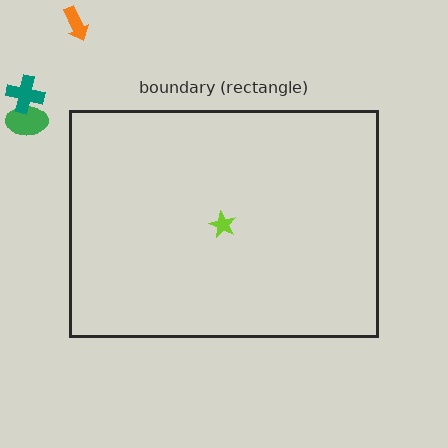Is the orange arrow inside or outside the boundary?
Outside.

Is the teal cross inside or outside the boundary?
Outside.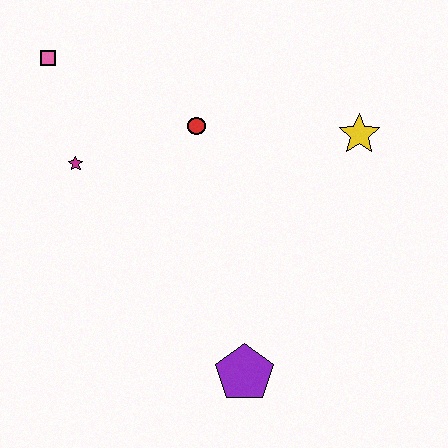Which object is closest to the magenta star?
The pink square is closest to the magenta star.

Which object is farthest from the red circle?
The purple pentagon is farthest from the red circle.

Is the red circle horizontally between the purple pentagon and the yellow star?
No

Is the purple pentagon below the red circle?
Yes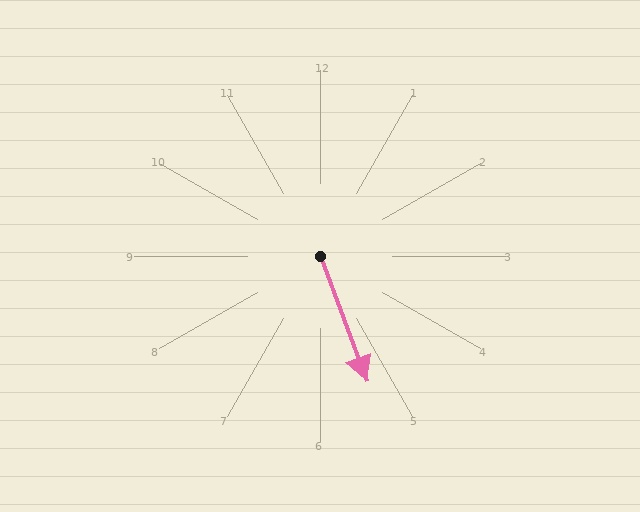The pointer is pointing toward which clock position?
Roughly 5 o'clock.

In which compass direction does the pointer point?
South.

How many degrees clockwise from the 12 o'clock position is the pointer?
Approximately 159 degrees.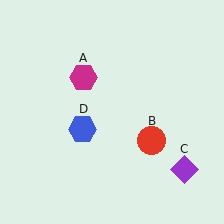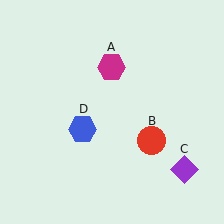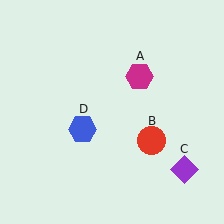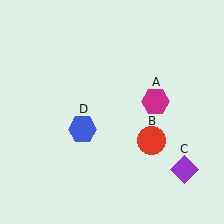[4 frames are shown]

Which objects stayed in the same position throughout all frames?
Red circle (object B) and purple diamond (object C) and blue hexagon (object D) remained stationary.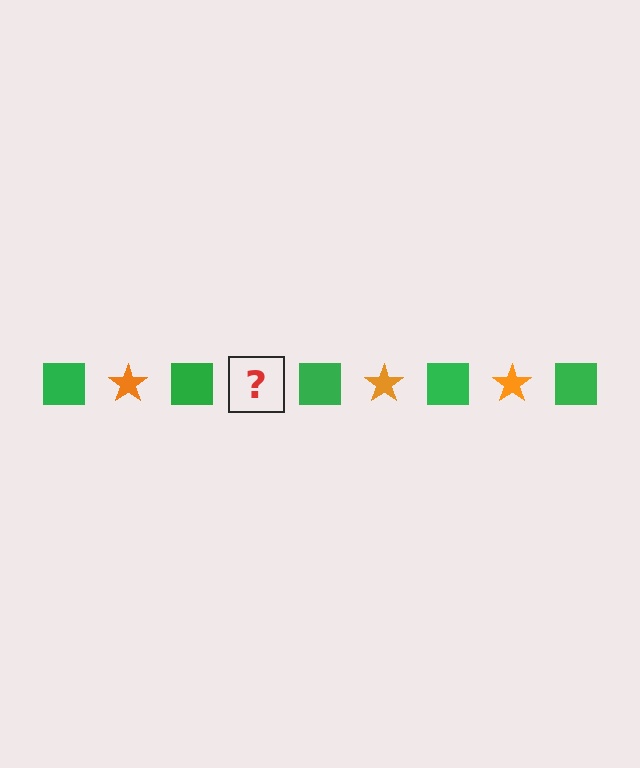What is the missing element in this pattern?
The missing element is an orange star.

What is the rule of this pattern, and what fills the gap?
The rule is that the pattern alternates between green square and orange star. The gap should be filled with an orange star.